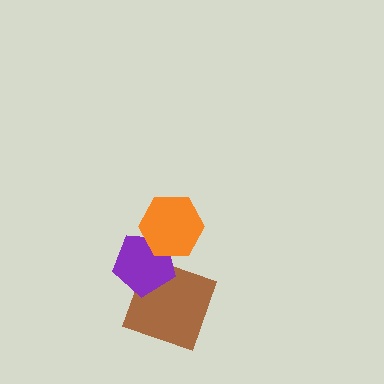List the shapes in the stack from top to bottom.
From top to bottom: the orange hexagon, the purple pentagon, the brown square.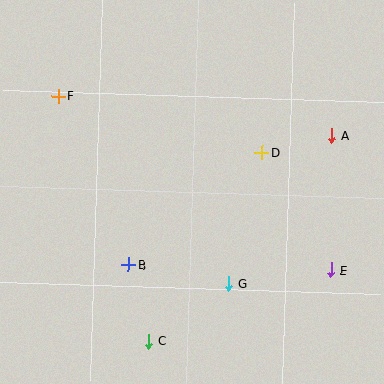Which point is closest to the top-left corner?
Point F is closest to the top-left corner.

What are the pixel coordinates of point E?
Point E is at (331, 270).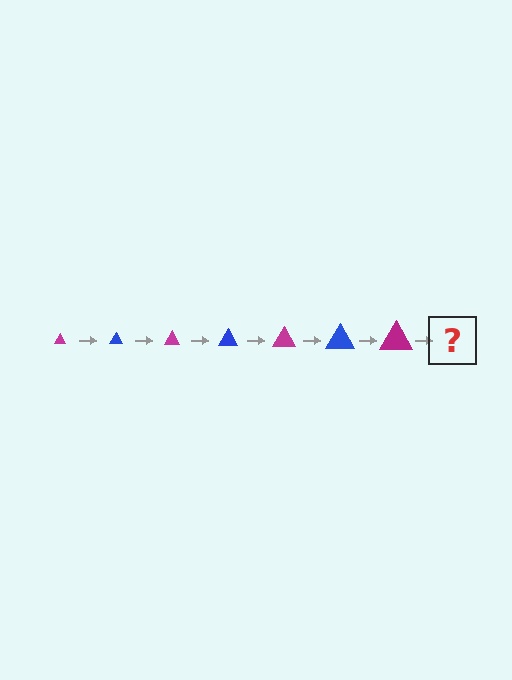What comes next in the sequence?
The next element should be a blue triangle, larger than the previous one.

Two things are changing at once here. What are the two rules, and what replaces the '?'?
The two rules are that the triangle grows larger each step and the color cycles through magenta and blue. The '?' should be a blue triangle, larger than the previous one.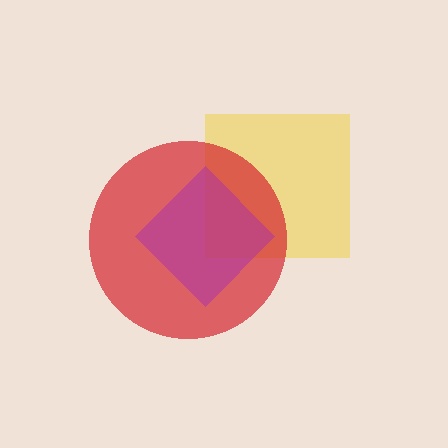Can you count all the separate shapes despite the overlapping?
Yes, there are 3 separate shapes.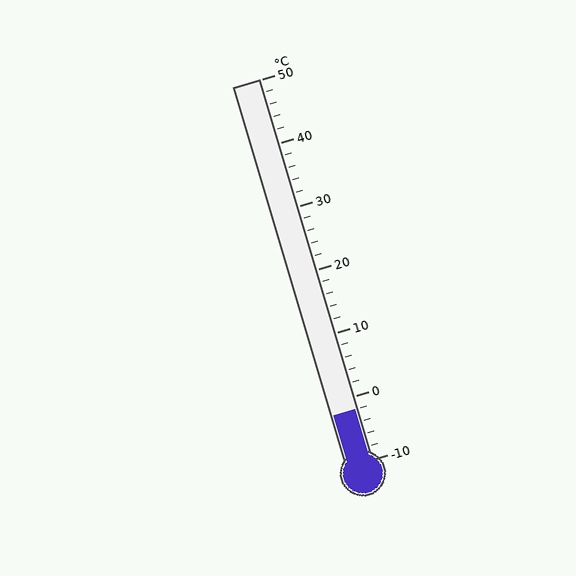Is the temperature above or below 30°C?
The temperature is below 30°C.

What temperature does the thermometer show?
The thermometer shows approximately -2°C.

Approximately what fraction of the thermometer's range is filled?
The thermometer is filled to approximately 15% of its range.